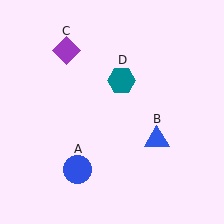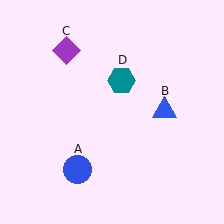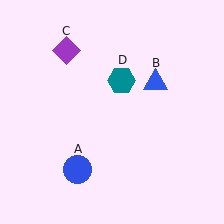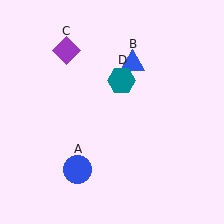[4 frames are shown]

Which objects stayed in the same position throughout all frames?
Blue circle (object A) and purple diamond (object C) and teal hexagon (object D) remained stationary.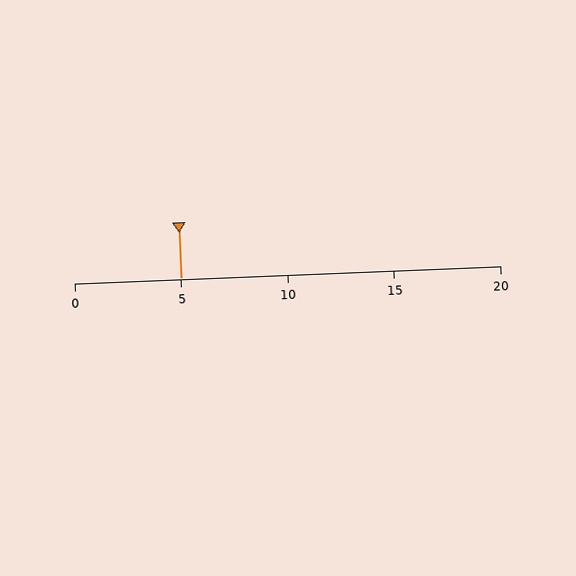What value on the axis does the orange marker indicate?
The marker indicates approximately 5.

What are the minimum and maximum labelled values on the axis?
The axis runs from 0 to 20.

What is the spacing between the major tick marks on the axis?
The major ticks are spaced 5 apart.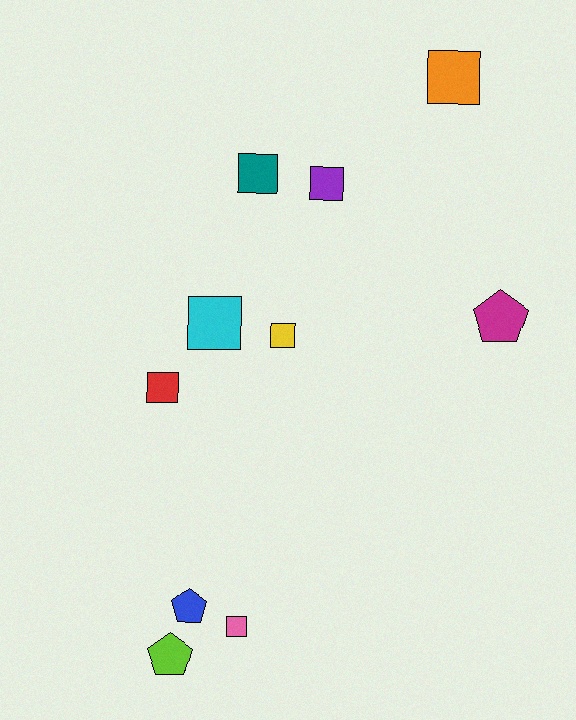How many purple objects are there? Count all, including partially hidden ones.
There is 1 purple object.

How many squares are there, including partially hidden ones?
There are 7 squares.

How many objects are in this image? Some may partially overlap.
There are 10 objects.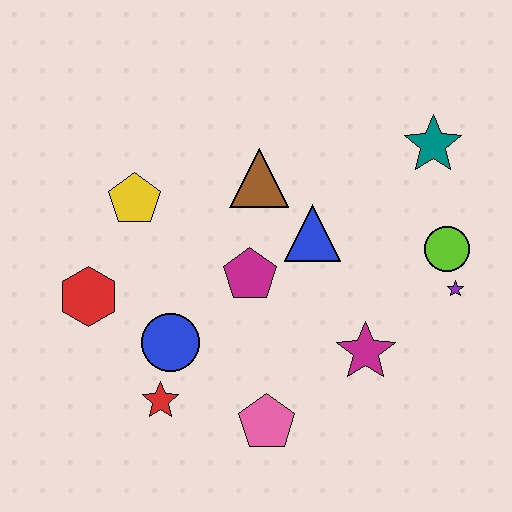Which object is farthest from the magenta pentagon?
The teal star is farthest from the magenta pentagon.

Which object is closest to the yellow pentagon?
The red hexagon is closest to the yellow pentagon.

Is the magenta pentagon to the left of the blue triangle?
Yes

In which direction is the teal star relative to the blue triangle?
The teal star is to the right of the blue triangle.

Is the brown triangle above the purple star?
Yes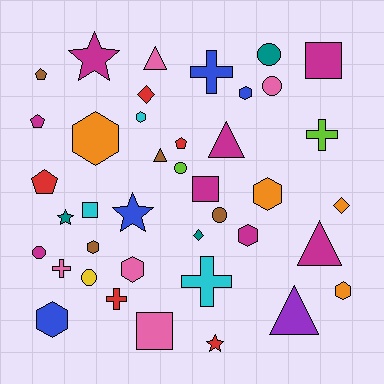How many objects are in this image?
There are 40 objects.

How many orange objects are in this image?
There are 4 orange objects.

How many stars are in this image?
There are 4 stars.